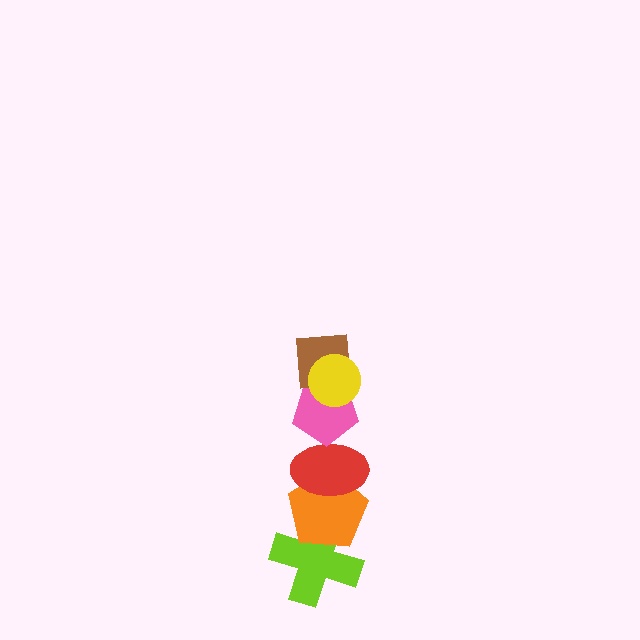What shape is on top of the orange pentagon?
The red ellipse is on top of the orange pentagon.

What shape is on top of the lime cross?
The orange pentagon is on top of the lime cross.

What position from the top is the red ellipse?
The red ellipse is 4th from the top.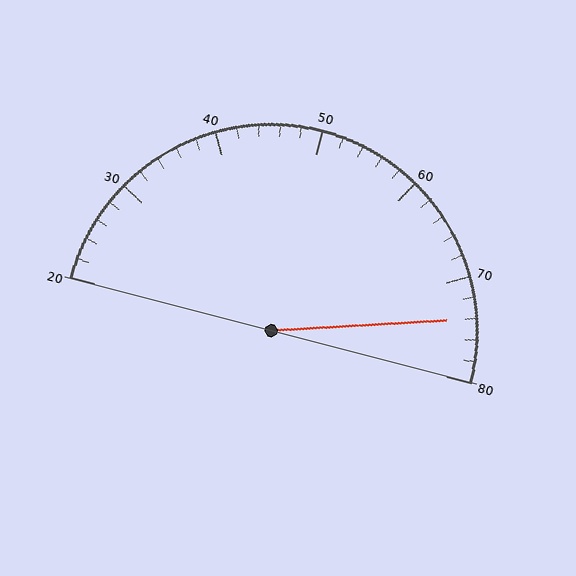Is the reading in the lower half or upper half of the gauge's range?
The reading is in the upper half of the range (20 to 80).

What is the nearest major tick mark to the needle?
The nearest major tick mark is 70.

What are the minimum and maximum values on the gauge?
The gauge ranges from 20 to 80.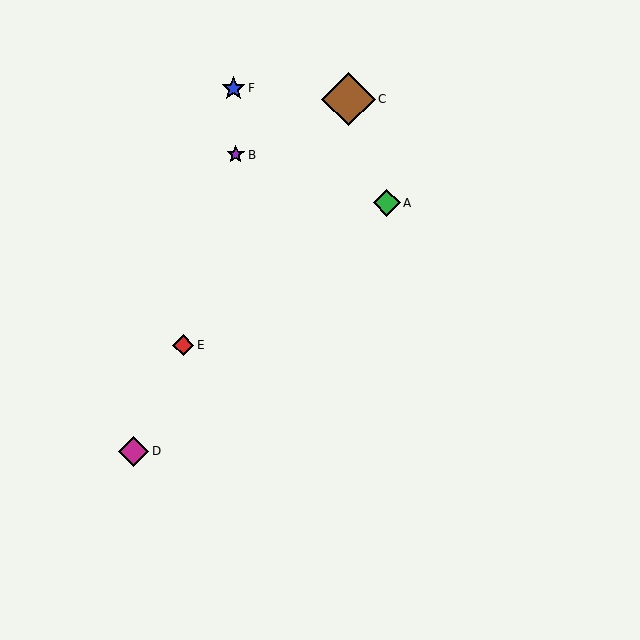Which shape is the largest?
The brown diamond (labeled C) is the largest.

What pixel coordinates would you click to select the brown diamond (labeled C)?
Click at (349, 99) to select the brown diamond C.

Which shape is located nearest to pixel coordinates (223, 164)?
The purple star (labeled B) at (236, 155) is nearest to that location.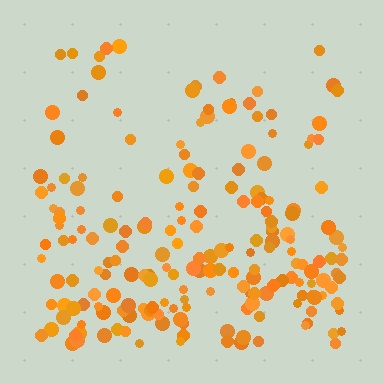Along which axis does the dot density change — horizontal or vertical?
Vertical.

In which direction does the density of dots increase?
From top to bottom, with the bottom side densest.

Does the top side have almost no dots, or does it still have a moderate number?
Still a moderate number, just noticeably fewer than the bottom.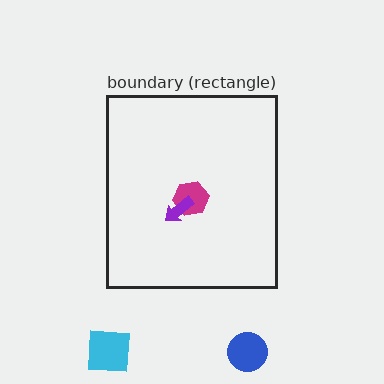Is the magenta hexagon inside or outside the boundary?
Inside.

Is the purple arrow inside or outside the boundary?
Inside.